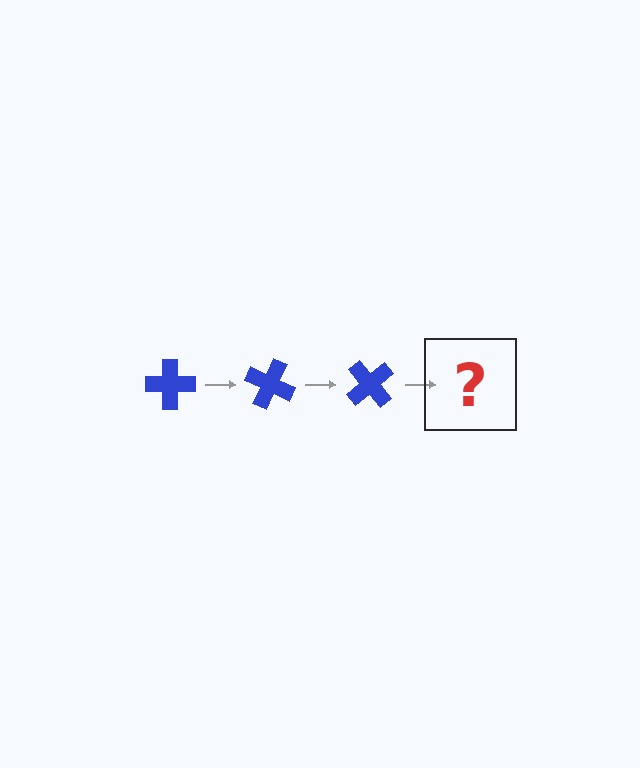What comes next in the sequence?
The next element should be a blue cross rotated 75 degrees.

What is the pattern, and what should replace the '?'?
The pattern is that the cross rotates 25 degrees each step. The '?' should be a blue cross rotated 75 degrees.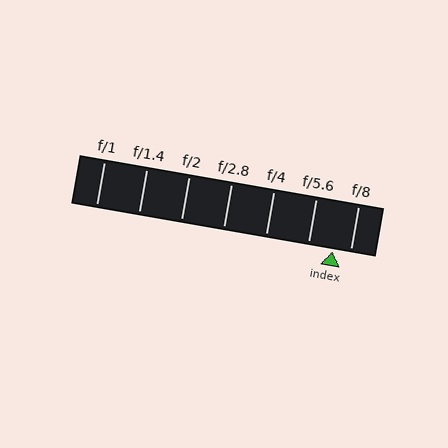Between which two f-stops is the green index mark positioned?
The index mark is between f/5.6 and f/8.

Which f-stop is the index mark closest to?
The index mark is closest to f/8.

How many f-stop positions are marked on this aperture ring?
There are 7 f-stop positions marked.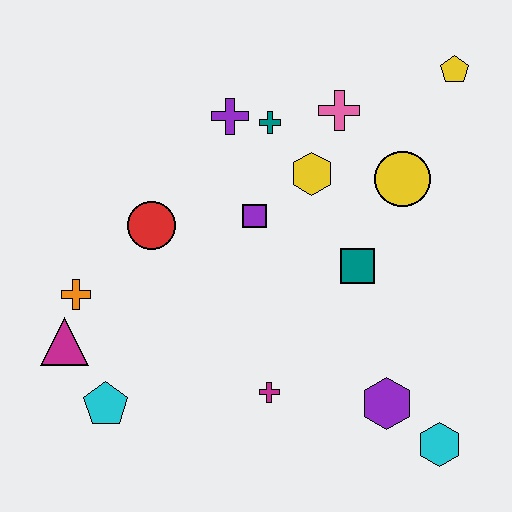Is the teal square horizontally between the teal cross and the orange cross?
No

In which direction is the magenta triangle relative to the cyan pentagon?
The magenta triangle is above the cyan pentagon.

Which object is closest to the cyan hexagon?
The purple hexagon is closest to the cyan hexagon.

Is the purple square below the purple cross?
Yes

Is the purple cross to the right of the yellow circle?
No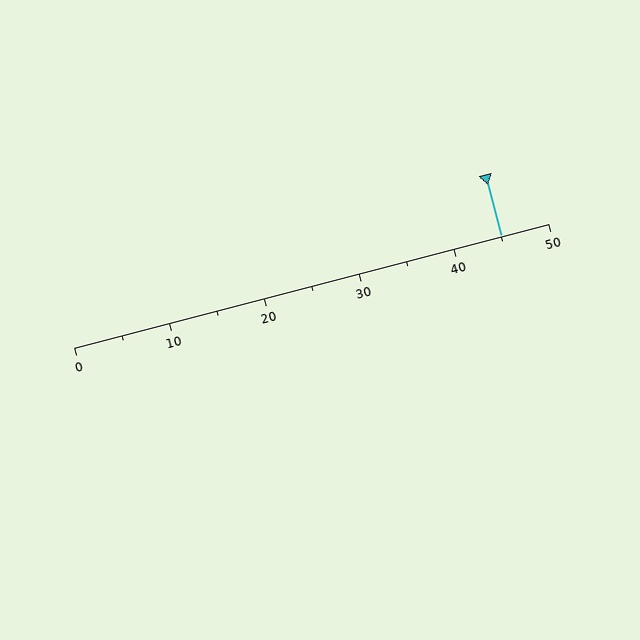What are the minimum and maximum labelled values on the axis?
The axis runs from 0 to 50.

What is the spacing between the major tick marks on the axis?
The major ticks are spaced 10 apart.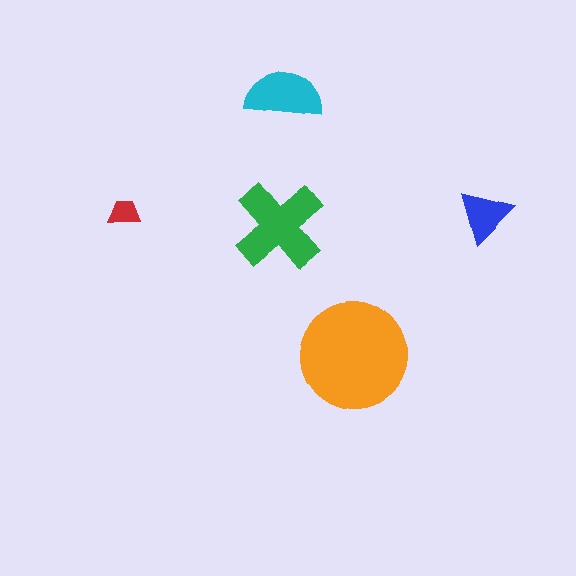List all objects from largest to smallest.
The orange circle, the green cross, the cyan semicircle, the blue triangle, the red trapezoid.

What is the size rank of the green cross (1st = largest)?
2nd.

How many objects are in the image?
There are 5 objects in the image.